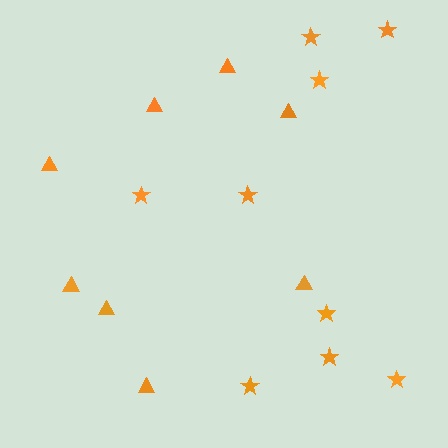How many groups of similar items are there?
There are 2 groups: one group of stars (9) and one group of triangles (8).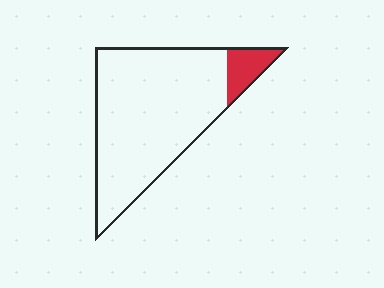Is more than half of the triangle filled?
No.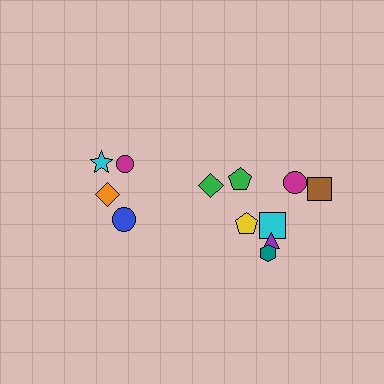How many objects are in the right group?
There are 8 objects.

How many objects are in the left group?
There are 4 objects.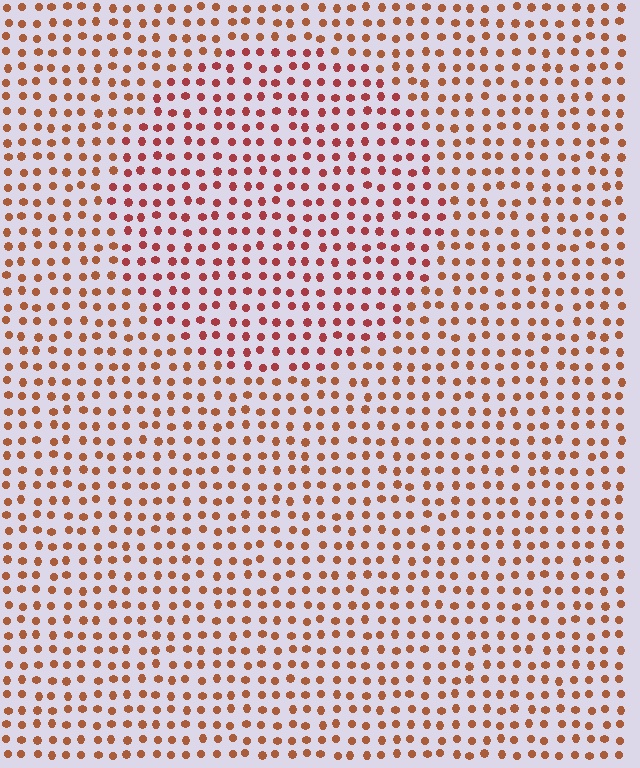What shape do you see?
I see a circle.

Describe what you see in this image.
The image is filled with small brown elements in a uniform arrangement. A circle-shaped region is visible where the elements are tinted to a slightly different hue, forming a subtle color boundary.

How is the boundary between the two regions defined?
The boundary is defined purely by a slight shift in hue (about 23 degrees). Spacing, size, and orientation are identical on both sides.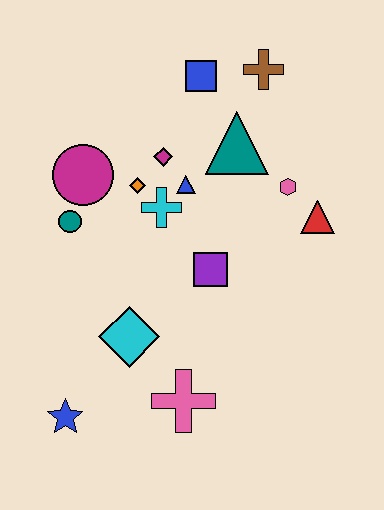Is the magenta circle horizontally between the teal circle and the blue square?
Yes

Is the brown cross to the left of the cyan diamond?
No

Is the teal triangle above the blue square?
No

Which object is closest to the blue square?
The brown cross is closest to the blue square.